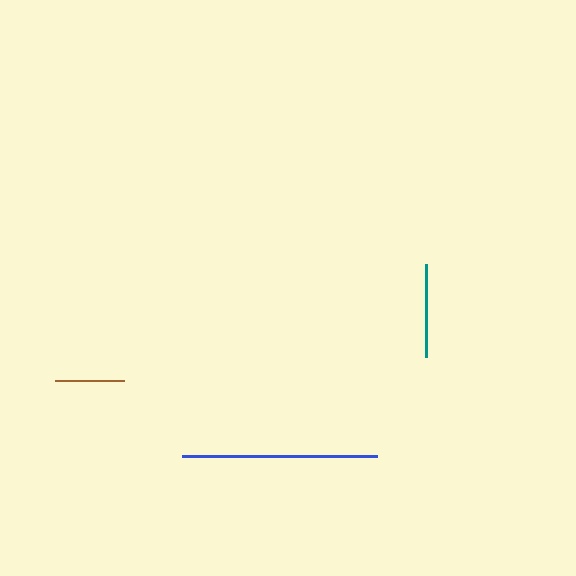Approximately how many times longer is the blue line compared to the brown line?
The blue line is approximately 2.8 times the length of the brown line.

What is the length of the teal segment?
The teal segment is approximately 93 pixels long.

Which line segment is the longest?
The blue line is the longest at approximately 195 pixels.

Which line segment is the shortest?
The brown line is the shortest at approximately 70 pixels.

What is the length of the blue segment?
The blue segment is approximately 195 pixels long.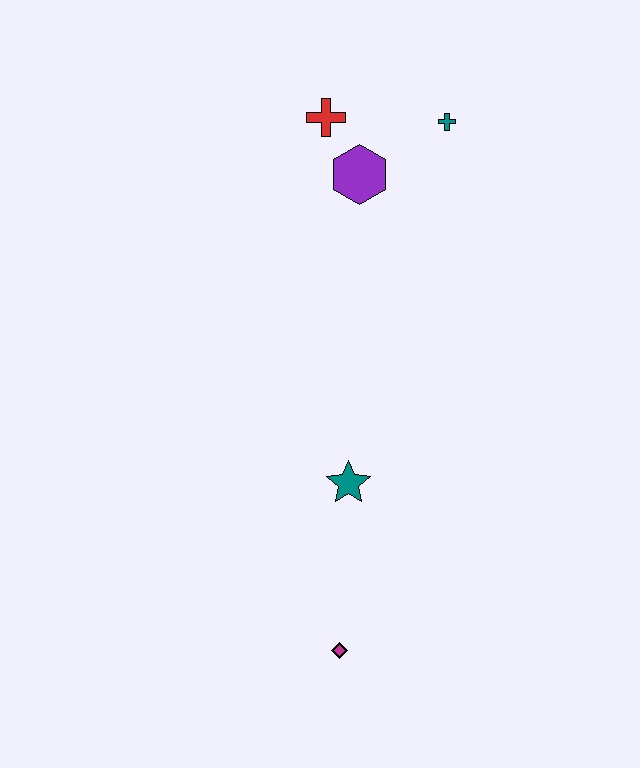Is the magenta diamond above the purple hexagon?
No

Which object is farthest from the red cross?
The magenta diamond is farthest from the red cross.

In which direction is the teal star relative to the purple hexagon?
The teal star is below the purple hexagon.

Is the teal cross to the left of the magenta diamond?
No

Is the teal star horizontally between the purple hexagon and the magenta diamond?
Yes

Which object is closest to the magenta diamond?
The teal star is closest to the magenta diamond.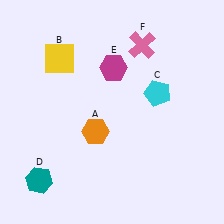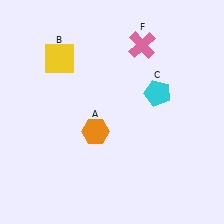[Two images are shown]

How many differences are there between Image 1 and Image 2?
There are 2 differences between the two images.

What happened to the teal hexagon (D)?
The teal hexagon (D) was removed in Image 2. It was in the bottom-left area of Image 1.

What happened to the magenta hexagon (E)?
The magenta hexagon (E) was removed in Image 2. It was in the top-right area of Image 1.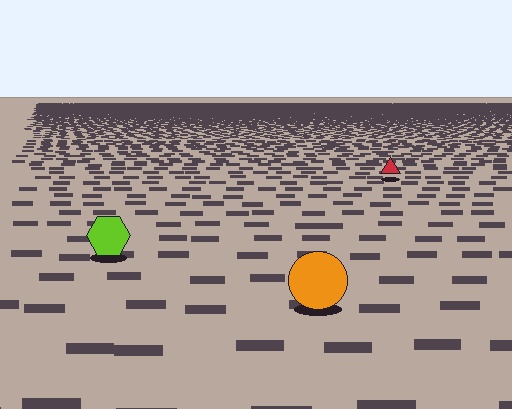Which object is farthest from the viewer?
The red triangle is farthest from the viewer. It appears smaller and the ground texture around it is denser.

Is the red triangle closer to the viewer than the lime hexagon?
No. The lime hexagon is closer — you can tell from the texture gradient: the ground texture is coarser near it.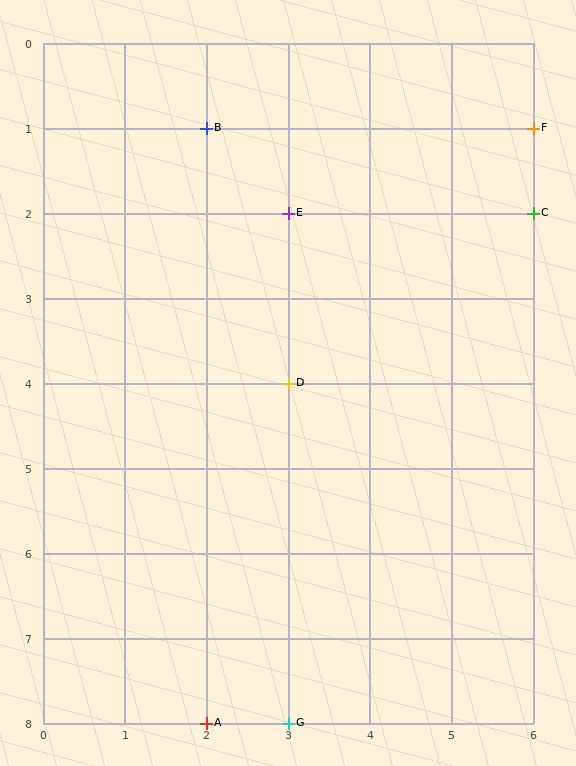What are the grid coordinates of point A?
Point A is at grid coordinates (2, 8).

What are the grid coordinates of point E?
Point E is at grid coordinates (3, 2).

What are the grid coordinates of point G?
Point G is at grid coordinates (3, 8).